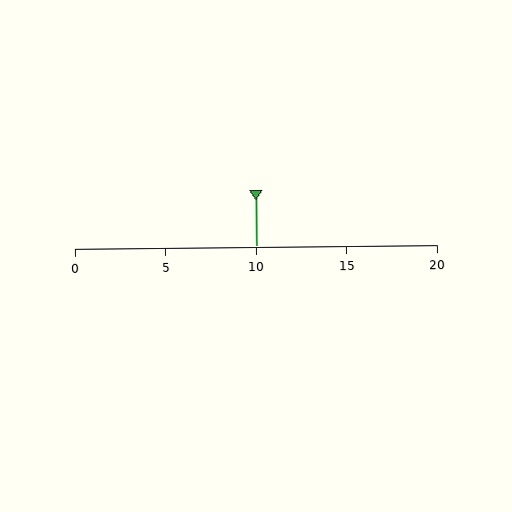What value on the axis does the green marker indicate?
The marker indicates approximately 10.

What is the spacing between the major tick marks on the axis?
The major ticks are spaced 5 apart.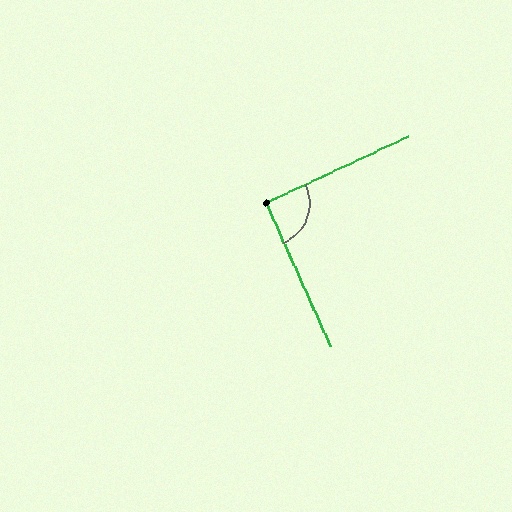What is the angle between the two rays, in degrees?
Approximately 91 degrees.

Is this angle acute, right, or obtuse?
It is approximately a right angle.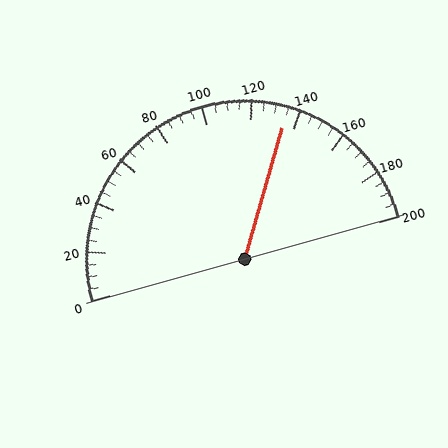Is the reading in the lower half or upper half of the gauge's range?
The reading is in the upper half of the range (0 to 200).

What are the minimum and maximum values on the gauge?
The gauge ranges from 0 to 200.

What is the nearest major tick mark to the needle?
The nearest major tick mark is 140.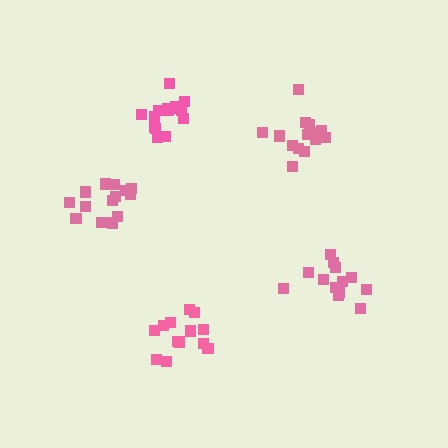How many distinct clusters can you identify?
There are 5 distinct clusters.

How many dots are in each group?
Group 1: 13 dots, Group 2: 14 dots, Group 3: 15 dots, Group 4: 15 dots, Group 5: 15 dots (72 total).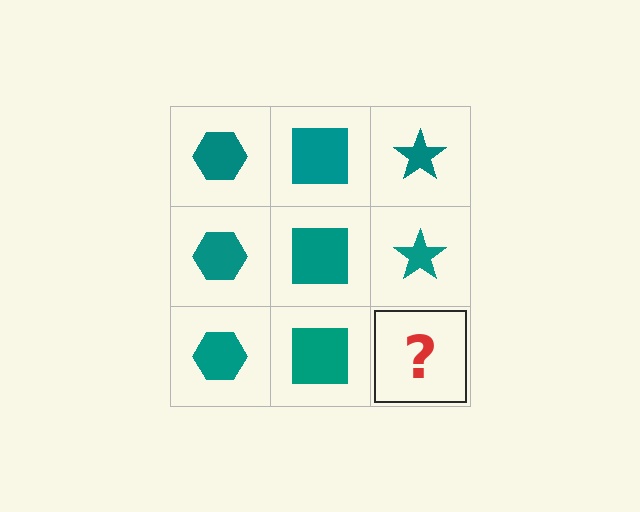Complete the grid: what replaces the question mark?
The question mark should be replaced with a teal star.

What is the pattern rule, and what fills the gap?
The rule is that each column has a consistent shape. The gap should be filled with a teal star.